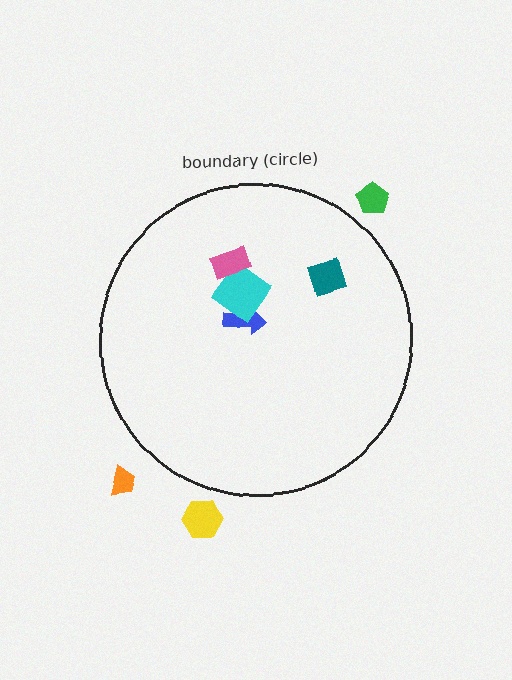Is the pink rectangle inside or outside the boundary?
Inside.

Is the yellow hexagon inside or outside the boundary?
Outside.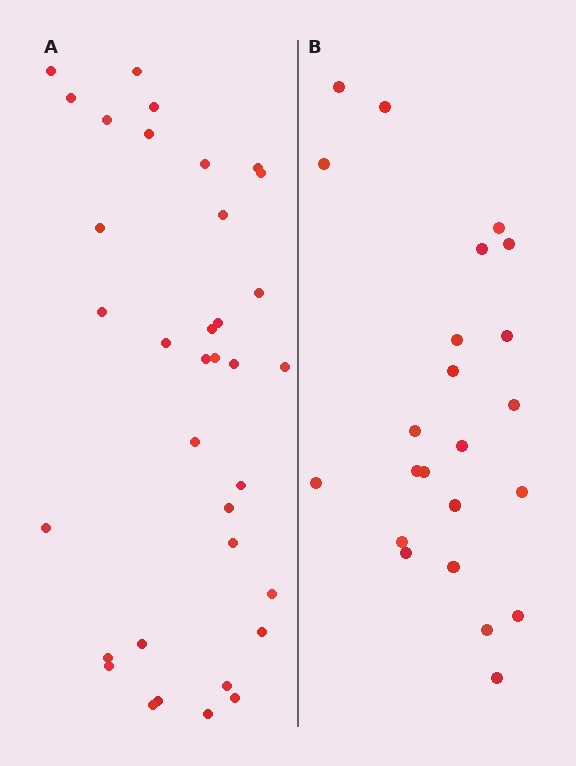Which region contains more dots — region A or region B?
Region A (the left region) has more dots.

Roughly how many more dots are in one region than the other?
Region A has roughly 12 or so more dots than region B.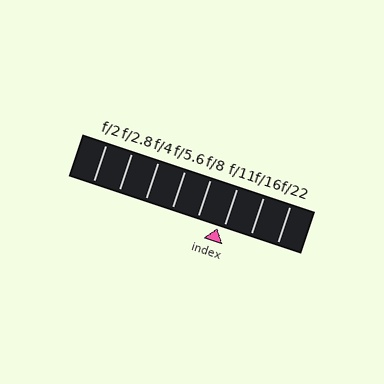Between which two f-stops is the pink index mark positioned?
The index mark is between f/8 and f/11.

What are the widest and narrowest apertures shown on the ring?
The widest aperture shown is f/2 and the narrowest is f/22.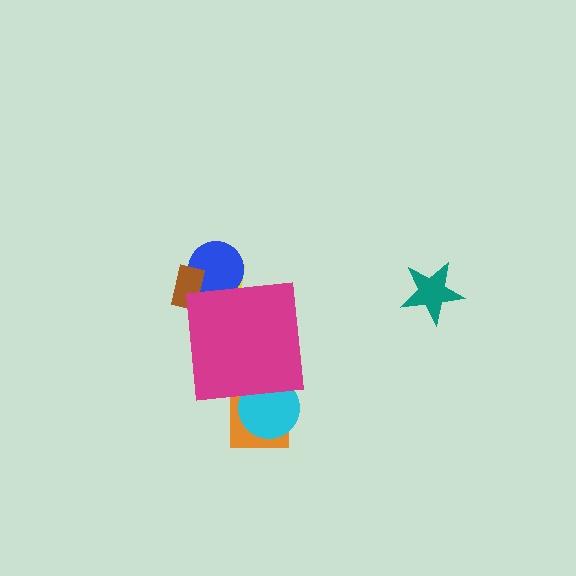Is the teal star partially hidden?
No, the teal star is fully visible.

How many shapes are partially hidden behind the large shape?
5 shapes are partially hidden.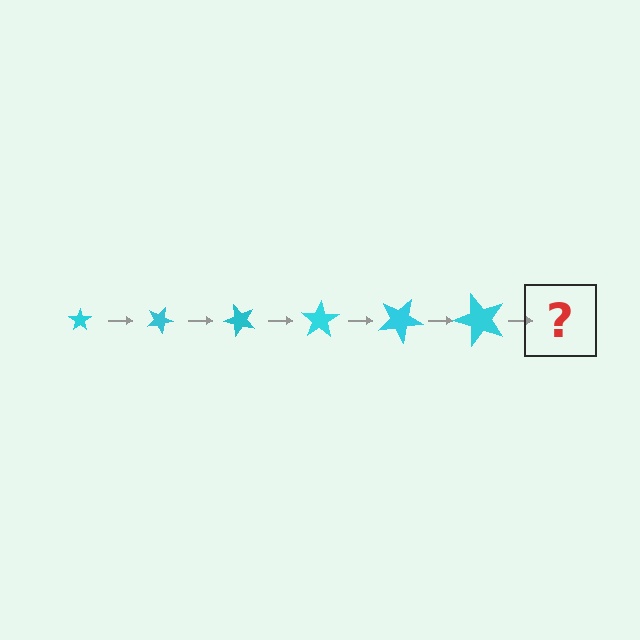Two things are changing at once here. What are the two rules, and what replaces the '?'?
The two rules are that the star grows larger each step and it rotates 25 degrees each step. The '?' should be a star, larger than the previous one and rotated 150 degrees from the start.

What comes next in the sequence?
The next element should be a star, larger than the previous one and rotated 150 degrees from the start.